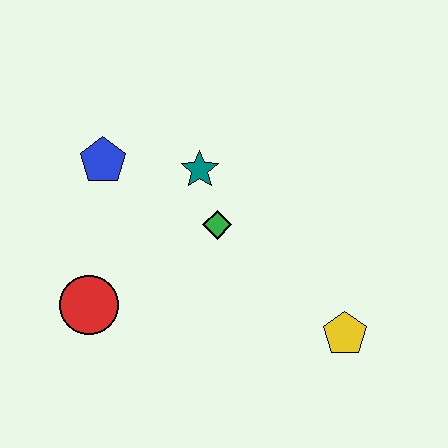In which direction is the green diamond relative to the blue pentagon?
The green diamond is to the right of the blue pentagon.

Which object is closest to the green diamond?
The teal star is closest to the green diamond.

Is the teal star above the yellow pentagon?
Yes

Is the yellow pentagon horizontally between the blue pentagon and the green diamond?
No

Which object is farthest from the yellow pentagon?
The blue pentagon is farthest from the yellow pentagon.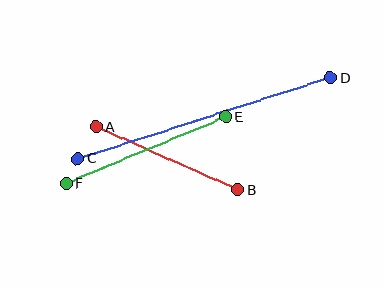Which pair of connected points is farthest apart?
Points C and D are farthest apart.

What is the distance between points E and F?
The distance is approximately 173 pixels.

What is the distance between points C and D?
The distance is approximately 265 pixels.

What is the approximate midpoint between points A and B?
The midpoint is at approximately (167, 158) pixels.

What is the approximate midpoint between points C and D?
The midpoint is at approximately (204, 118) pixels.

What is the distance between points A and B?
The distance is approximately 155 pixels.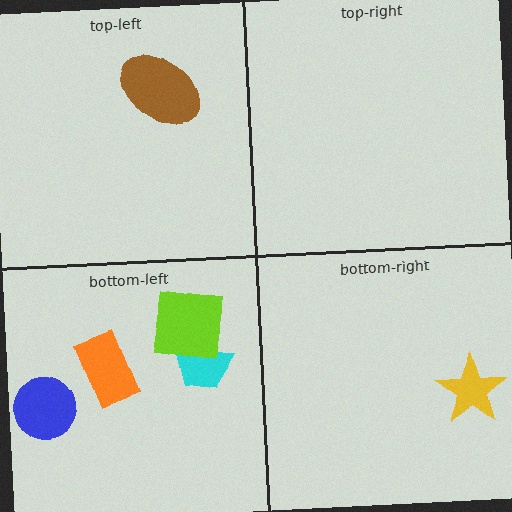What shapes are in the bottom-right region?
The yellow star.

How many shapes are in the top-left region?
1.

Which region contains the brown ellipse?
The top-left region.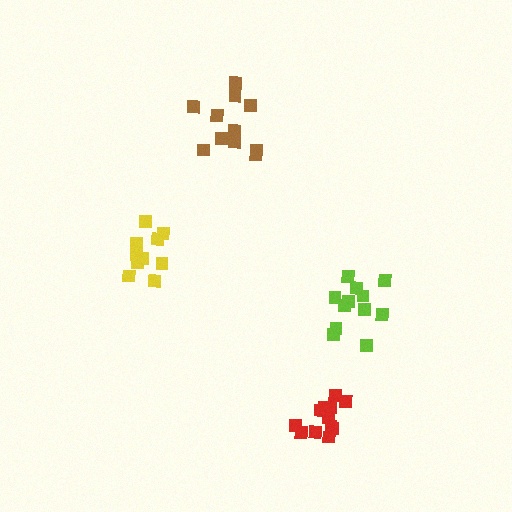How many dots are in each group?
Group 1: 11 dots, Group 2: 12 dots, Group 3: 13 dots, Group 4: 10 dots (46 total).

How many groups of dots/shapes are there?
There are 4 groups.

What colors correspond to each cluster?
The clusters are colored: brown, lime, red, yellow.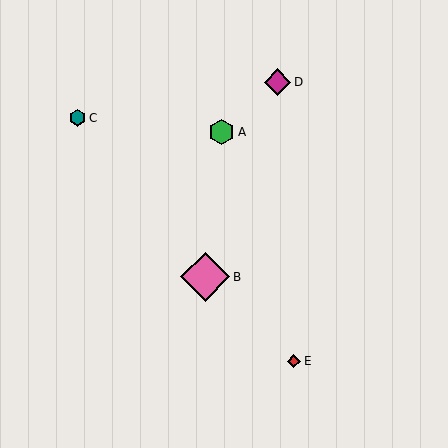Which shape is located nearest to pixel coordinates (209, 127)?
The green hexagon (labeled A) at (222, 132) is nearest to that location.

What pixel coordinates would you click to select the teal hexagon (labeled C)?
Click at (78, 118) to select the teal hexagon C.